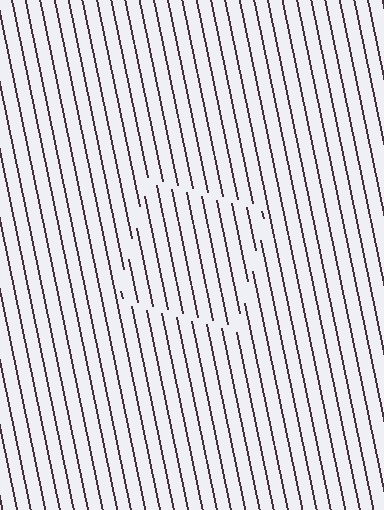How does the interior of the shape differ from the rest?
The interior of the shape contains the same grating, shifted by half a period — the contour is defined by the phase discontinuity where line-ends from the inner and outer gratings abut.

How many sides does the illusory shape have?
4 sides — the line-ends trace a square.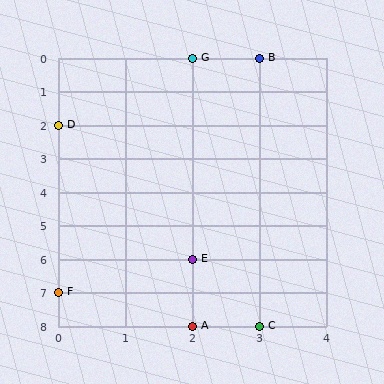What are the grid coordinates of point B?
Point B is at grid coordinates (3, 0).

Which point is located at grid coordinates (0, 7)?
Point F is at (0, 7).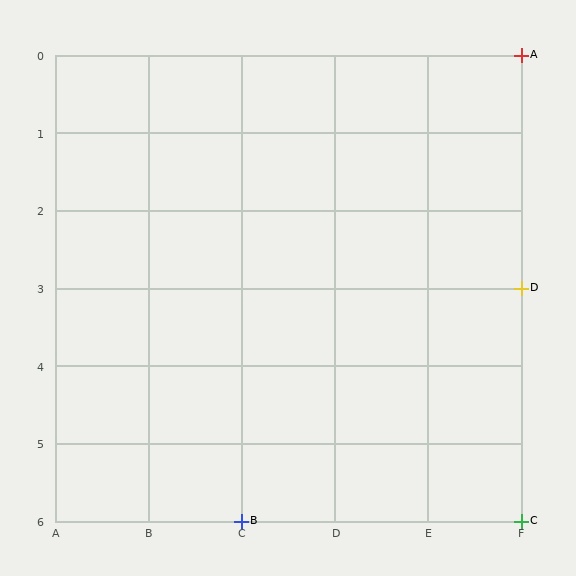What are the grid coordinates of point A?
Point A is at grid coordinates (F, 0).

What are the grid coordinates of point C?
Point C is at grid coordinates (F, 6).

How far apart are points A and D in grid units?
Points A and D are 3 rows apart.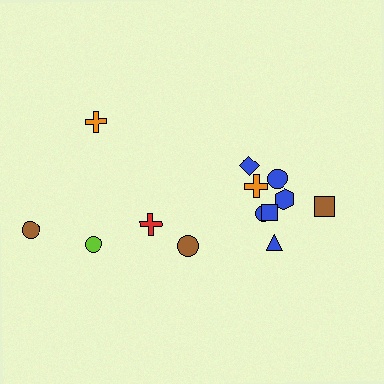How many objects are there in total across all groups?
There are 13 objects.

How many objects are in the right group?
There are 8 objects.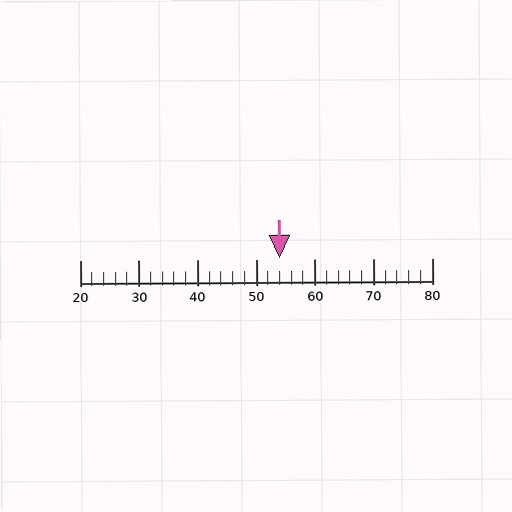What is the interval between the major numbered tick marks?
The major tick marks are spaced 10 units apart.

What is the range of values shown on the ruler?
The ruler shows values from 20 to 80.